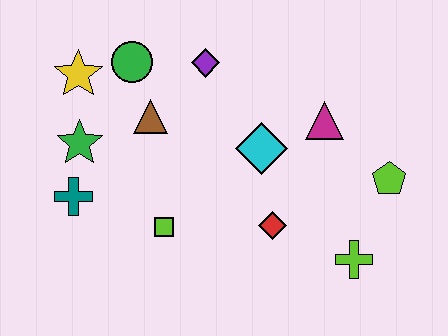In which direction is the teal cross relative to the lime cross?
The teal cross is to the left of the lime cross.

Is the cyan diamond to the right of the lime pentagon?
No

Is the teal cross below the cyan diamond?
Yes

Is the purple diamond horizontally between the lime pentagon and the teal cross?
Yes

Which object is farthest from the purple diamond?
The lime cross is farthest from the purple diamond.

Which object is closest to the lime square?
The teal cross is closest to the lime square.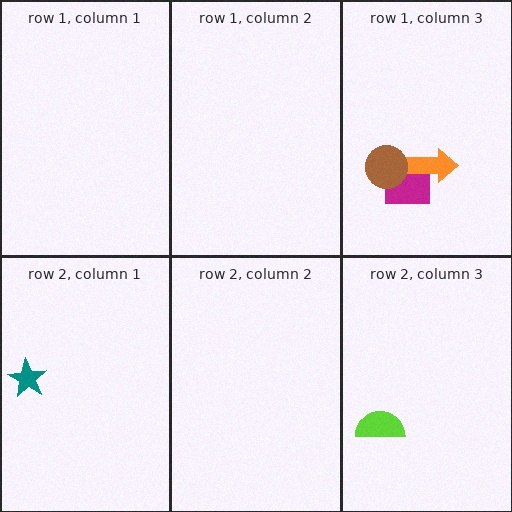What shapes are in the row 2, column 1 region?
The teal star.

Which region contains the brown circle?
The row 1, column 3 region.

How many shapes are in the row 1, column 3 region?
3.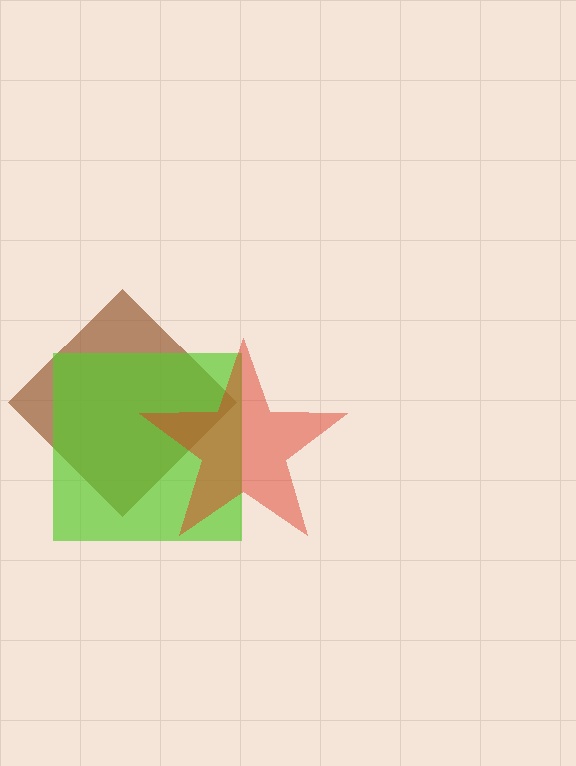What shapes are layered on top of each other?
The layered shapes are: a brown diamond, a lime square, a red star.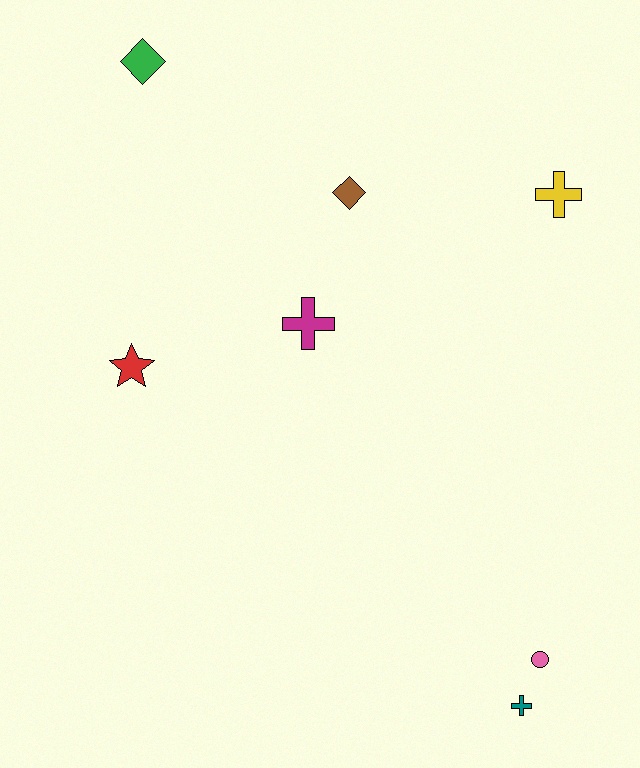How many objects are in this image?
There are 7 objects.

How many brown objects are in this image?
There is 1 brown object.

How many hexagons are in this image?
There are no hexagons.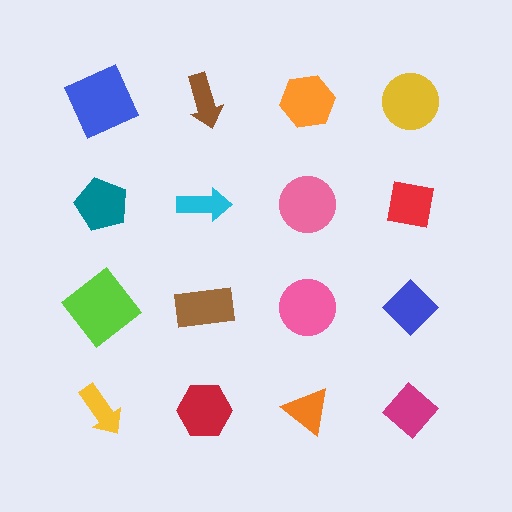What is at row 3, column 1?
A lime diamond.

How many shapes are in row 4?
4 shapes.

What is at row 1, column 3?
An orange hexagon.